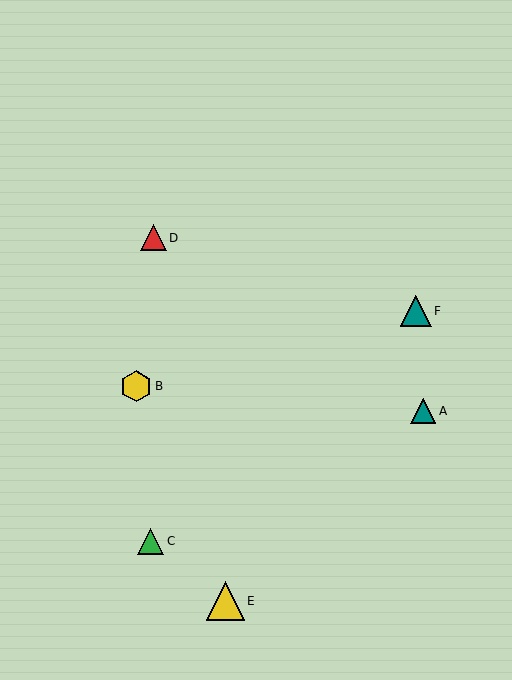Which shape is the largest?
The yellow triangle (labeled E) is the largest.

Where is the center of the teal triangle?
The center of the teal triangle is at (416, 311).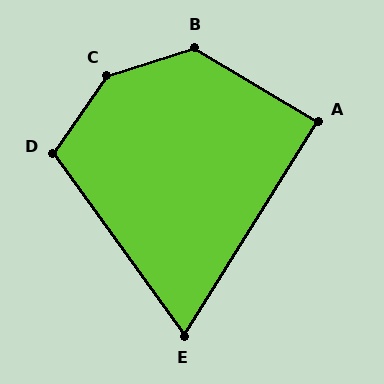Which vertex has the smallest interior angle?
E, at approximately 68 degrees.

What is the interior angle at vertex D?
Approximately 110 degrees (obtuse).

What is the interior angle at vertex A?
Approximately 89 degrees (approximately right).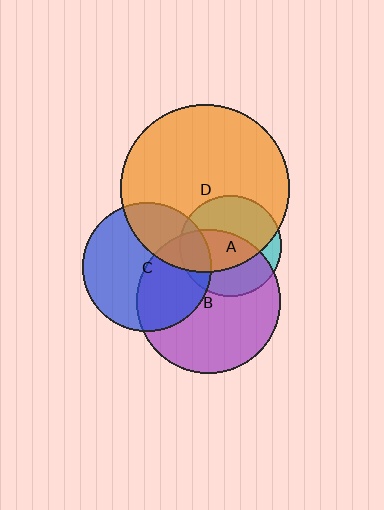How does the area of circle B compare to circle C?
Approximately 1.2 times.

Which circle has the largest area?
Circle D (orange).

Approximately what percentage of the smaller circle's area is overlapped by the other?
Approximately 40%.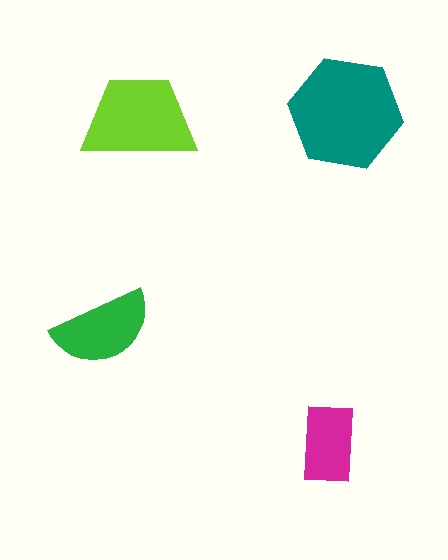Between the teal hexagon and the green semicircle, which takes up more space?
The teal hexagon.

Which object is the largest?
The teal hexagon.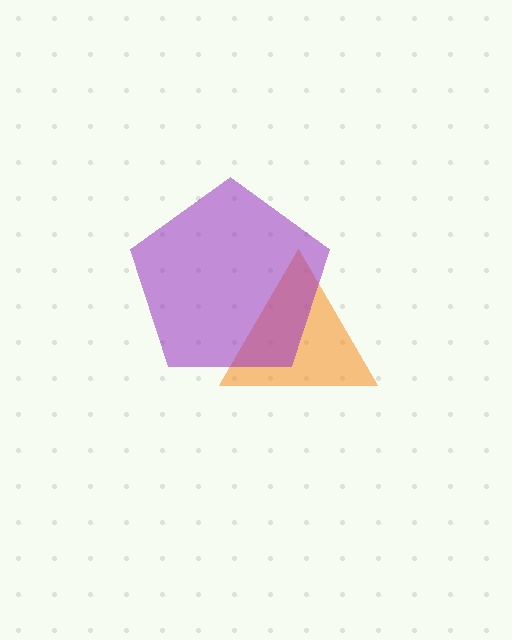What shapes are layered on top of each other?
The layered shapes are: an orange triangle, a purple pentagon.